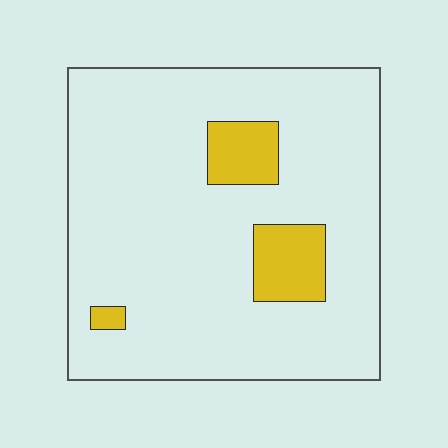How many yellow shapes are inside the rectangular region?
3.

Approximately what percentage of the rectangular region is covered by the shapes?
Approximately 10%.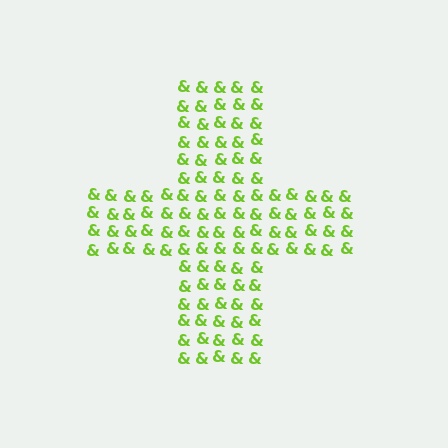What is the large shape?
The large shape is a cross.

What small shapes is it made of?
It is made of small ampersands.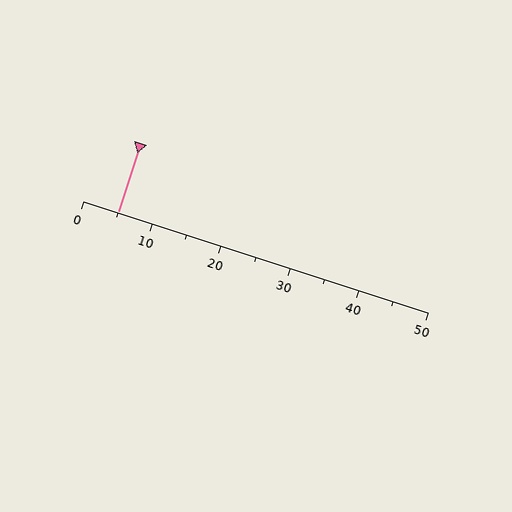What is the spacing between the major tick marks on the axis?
The major ticks are spaced 10 apart.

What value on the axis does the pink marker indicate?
The marker indicates approximately 5.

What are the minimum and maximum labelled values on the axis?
The axis runs from 0 to 50.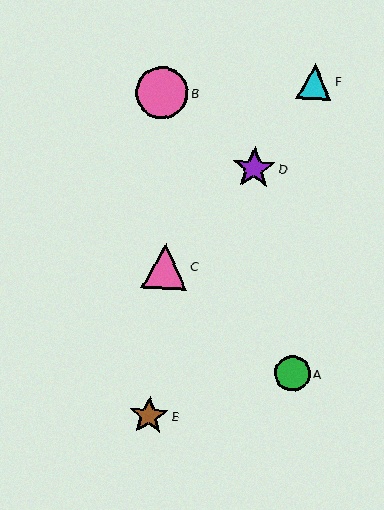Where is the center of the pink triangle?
The center of the pink triangle is at (165, 266).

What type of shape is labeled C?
Shape C is a pink triangle.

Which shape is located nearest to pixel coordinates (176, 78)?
The pink circle (labeled B) at (162, 93) is nearest to that location.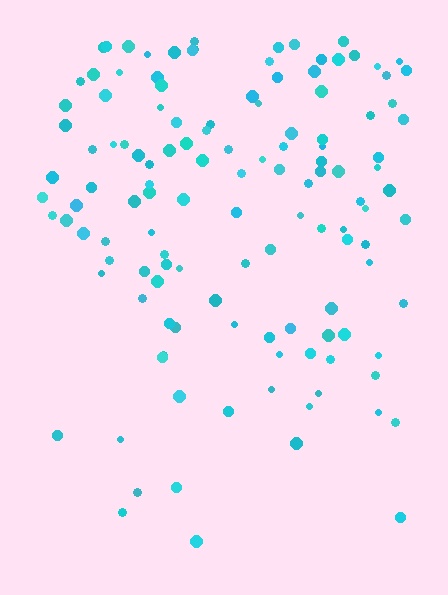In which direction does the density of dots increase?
From bottom to top, with the top side densest.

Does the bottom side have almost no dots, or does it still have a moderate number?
Still a moderate number, just noticeably fewer than the top.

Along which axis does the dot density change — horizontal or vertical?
Vertical.